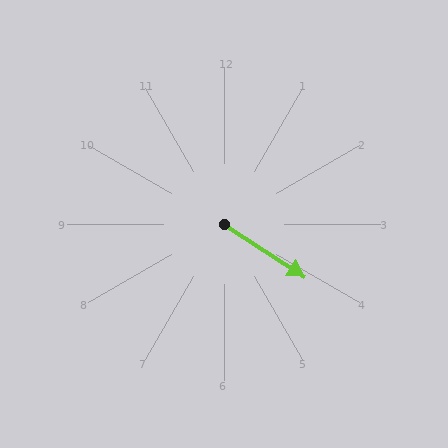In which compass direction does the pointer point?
Southeast.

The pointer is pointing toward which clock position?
Roughly 4 o'clock.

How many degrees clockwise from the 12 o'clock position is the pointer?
Approximately 123 degrees.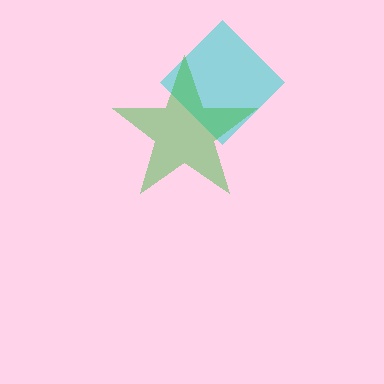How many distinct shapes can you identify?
There are 2 distinct shapes: a cyan diamond, a green star.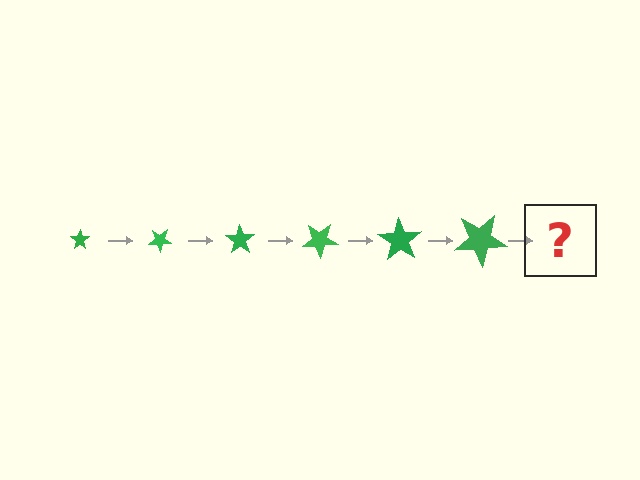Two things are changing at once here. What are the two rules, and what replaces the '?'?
The two rules are that the star grows larger each step and it rotates 35 degrees each step. The '?' should be a star, larger than the previous one and rotated 210 degrees from the start.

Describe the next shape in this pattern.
It should be a star, larger than the previous one and rotated 210 degrees from the start.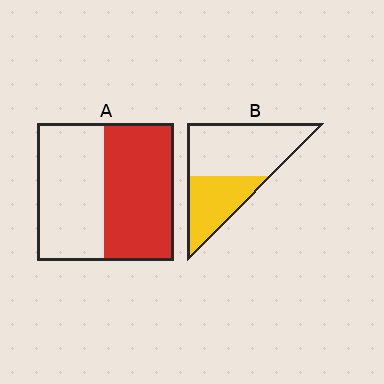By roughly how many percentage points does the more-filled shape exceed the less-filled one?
By roughly 15 percentage points (A over B).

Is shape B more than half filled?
No.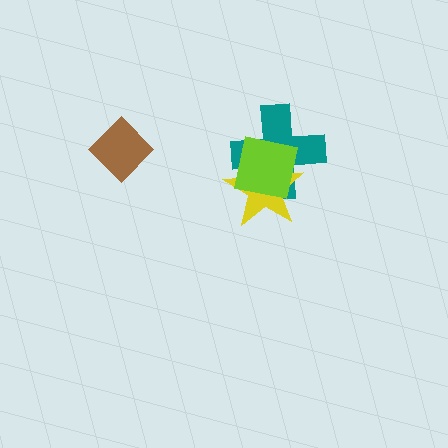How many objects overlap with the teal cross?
2 objects overlap with the teal cross.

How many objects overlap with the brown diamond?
0 objects overlap with the brown diamond.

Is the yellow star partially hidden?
Yes, it is partially covered by another shape.